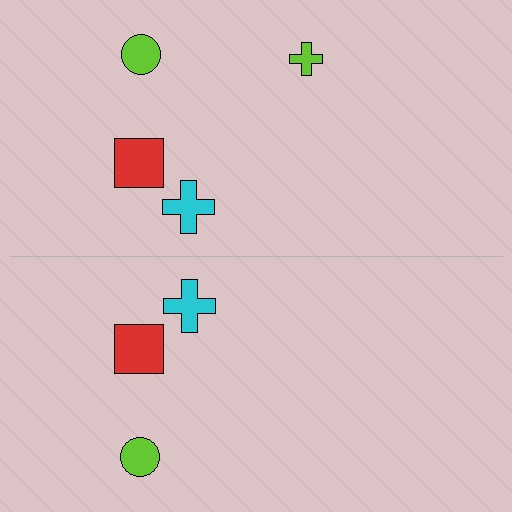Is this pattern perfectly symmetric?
No, the pattern is not perfectly symmetric. A lime cross is missing from the bottom side.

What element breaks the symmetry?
A lime cross is missing from the bottom side.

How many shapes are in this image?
There are 7 shapes in this image.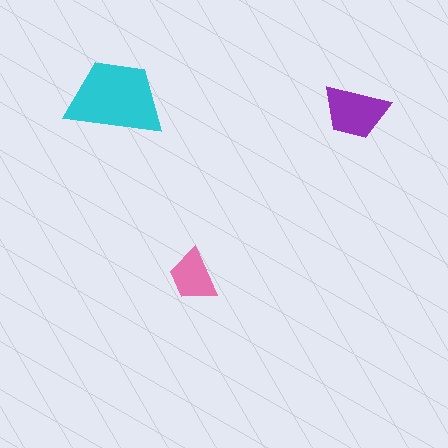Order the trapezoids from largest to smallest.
the cyan one, the purple one, the pink one.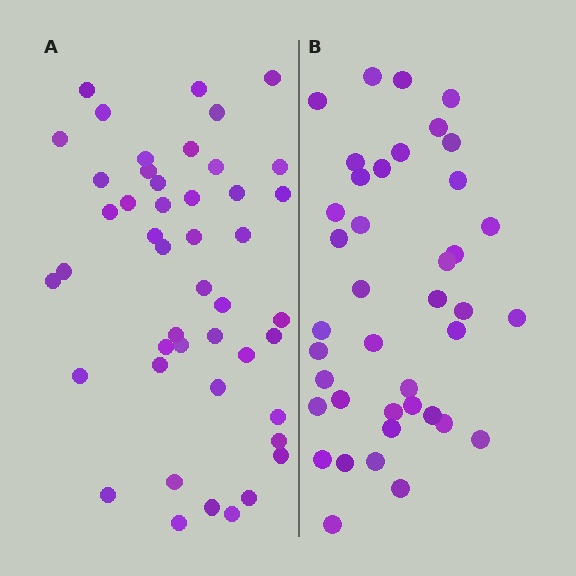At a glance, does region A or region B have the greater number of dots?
Region A (the left region) has more dots.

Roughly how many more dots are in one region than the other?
Region A has about 6 more dots than region B.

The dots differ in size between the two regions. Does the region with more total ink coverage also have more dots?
No. Region B has more total ink coverage because its dots are larger, but region A actually contains more individual dots. Total area can be misleading — the number of items is what matters here.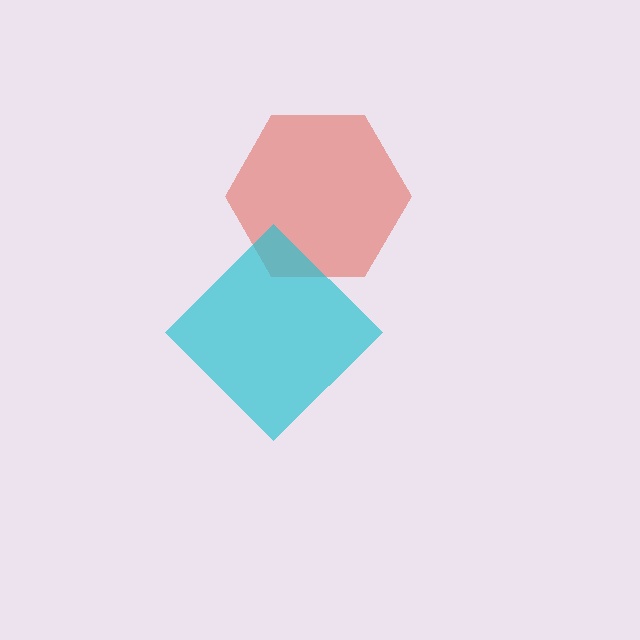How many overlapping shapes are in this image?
There are 2 overlapping shapes in the image.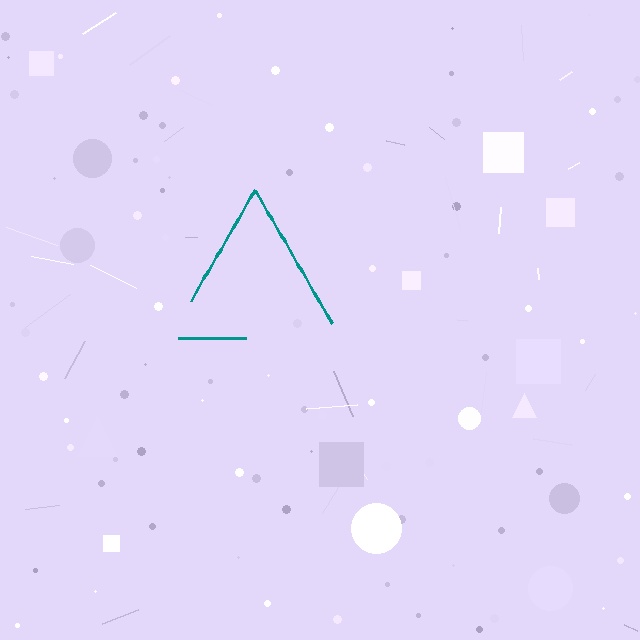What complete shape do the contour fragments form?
The contour fragments form a triangle.